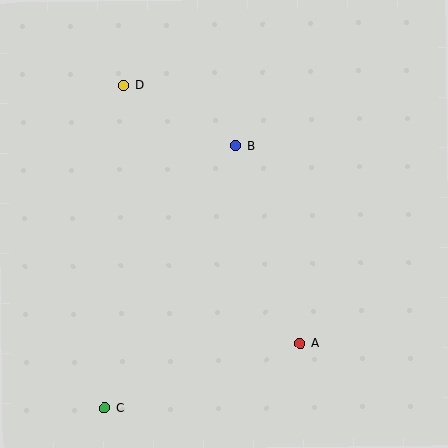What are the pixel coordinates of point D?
Point D is at (124, 85).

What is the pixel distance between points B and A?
The distance between B and A is 208 pixels.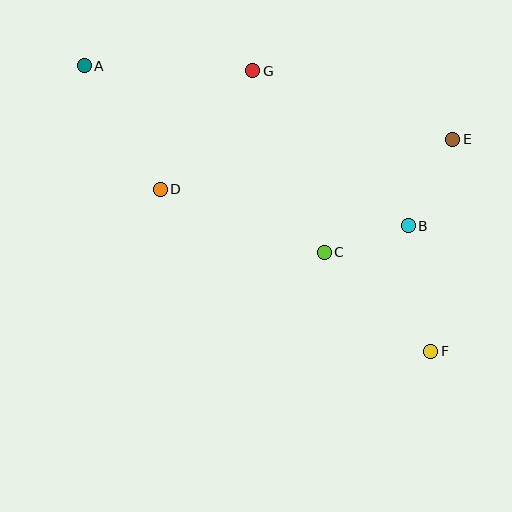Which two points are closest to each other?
Points B and C are closest to each other.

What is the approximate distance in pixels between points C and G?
The distance between C and G is approximately 195 pixels.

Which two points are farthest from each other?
Points A and F are farthest from each other.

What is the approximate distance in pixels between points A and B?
The distance between A and B is approximately 361 pixels.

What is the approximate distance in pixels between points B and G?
The distance between B and G is approximately 219 pixels.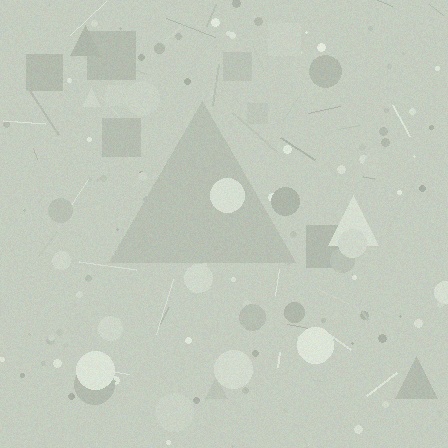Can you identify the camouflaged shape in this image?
The camouflaged shape is a triangle.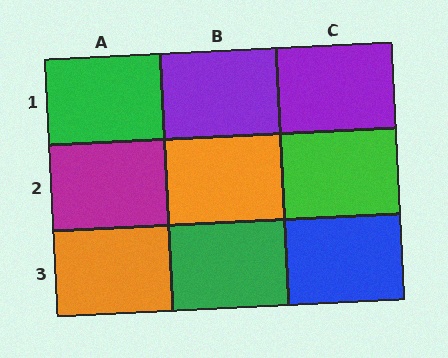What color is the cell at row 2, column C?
Green.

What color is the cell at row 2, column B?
Orange.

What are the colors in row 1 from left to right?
Green, purple, purple.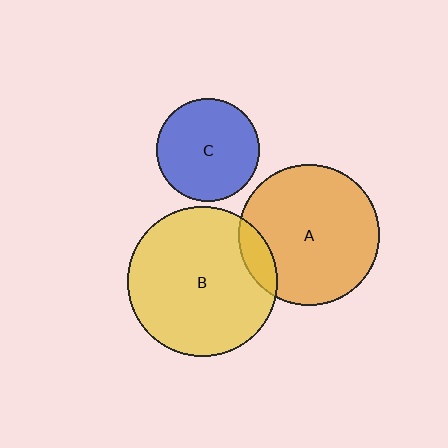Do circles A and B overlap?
Yes.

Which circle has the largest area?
Circle B (yellow).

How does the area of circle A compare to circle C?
Approximately 1.9 times.